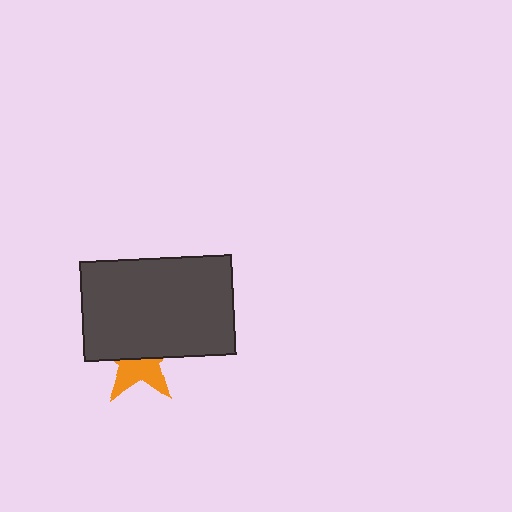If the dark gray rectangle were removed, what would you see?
You would see the complete orange star.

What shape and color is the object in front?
The object in front is a dark gray rectangle.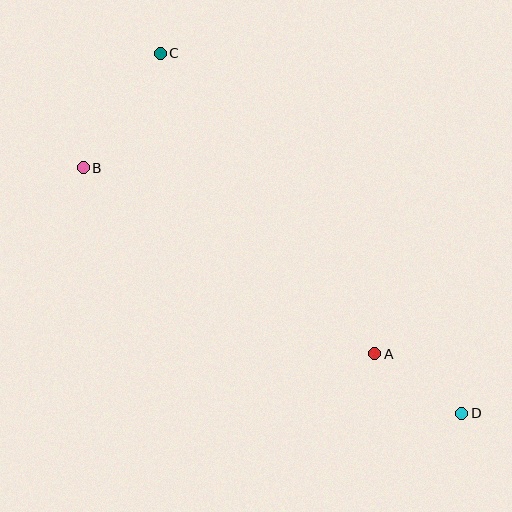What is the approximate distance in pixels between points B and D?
The distance between B and D is approximately 451 pixels.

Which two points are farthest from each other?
Points C and D are farthest from each other.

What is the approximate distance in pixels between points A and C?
The distance between A and C is approximately 369 pixels.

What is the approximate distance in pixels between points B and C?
The distance between B and C is approximately 138 pixels.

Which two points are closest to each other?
Points A and D are closest to each other.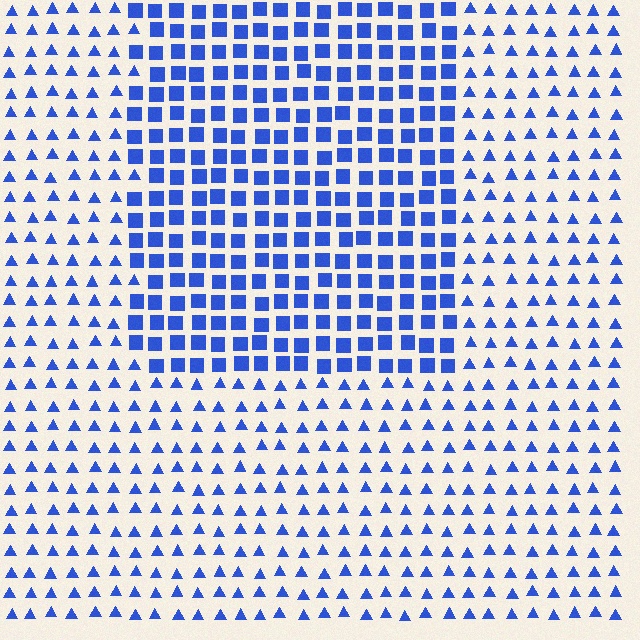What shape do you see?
I see a rectangle.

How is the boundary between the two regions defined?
The boundary is defined by a change in element shape: squares inside vs. triangles outside. All elements share the same color and spacing.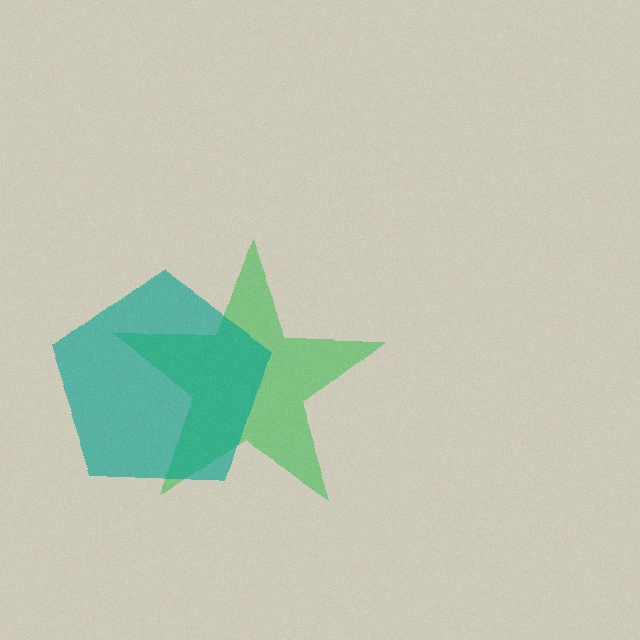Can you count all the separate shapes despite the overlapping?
Yes, there are 2 separate shapes.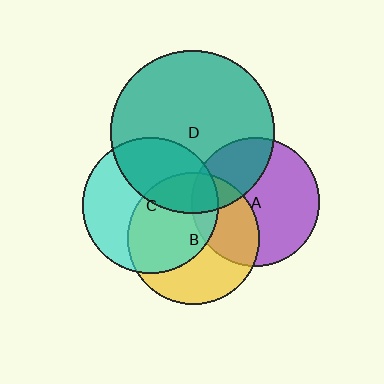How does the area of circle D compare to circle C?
Approximately 1.5 times.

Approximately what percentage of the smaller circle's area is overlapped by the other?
Approximately 20%.